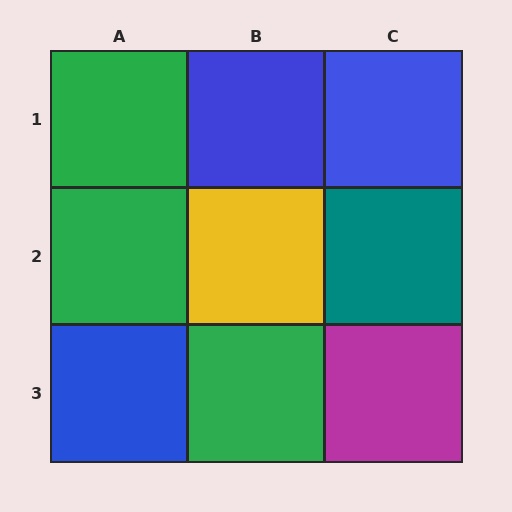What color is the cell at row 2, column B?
Yellow.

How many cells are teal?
1 cell is teal.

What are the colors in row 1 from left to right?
Green, blue, blue.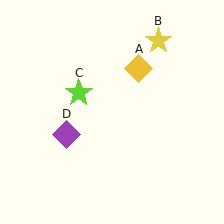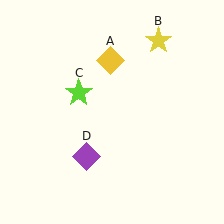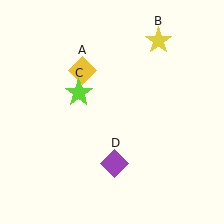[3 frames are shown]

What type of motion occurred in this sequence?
The yellow diamond (object A), purple diamond (object D) rotated counterclockwise around the center of the scene.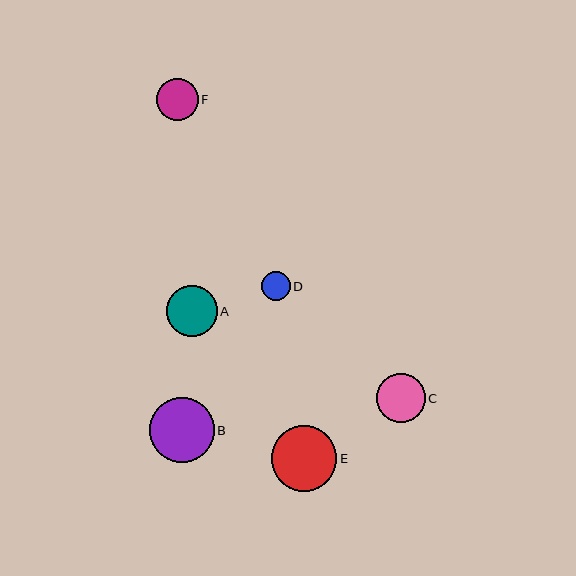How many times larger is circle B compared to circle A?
Circle B is approximately 1.3 times the size of circle A.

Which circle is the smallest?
Circle D is the smallest with a size of approximately 29 pixels.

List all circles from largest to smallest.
From largest to smallest: E, B, A, C, F, D.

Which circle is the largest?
Circle E is the largest with a size of approximately 66 pixels.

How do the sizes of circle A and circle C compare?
Circle A and circle C are approximately the same size.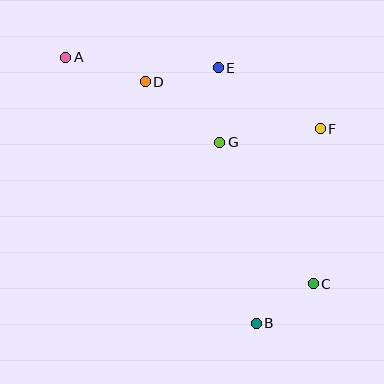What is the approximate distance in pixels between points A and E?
The distance between A and E is approximately 153 pixels.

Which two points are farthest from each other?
Points A and C are farthest from each other.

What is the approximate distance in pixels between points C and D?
The distance between C and D is approximately 263 pixels.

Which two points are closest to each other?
Points B and C are closest to each other.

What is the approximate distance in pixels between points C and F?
The distance between C and F is approximately 155 pixels.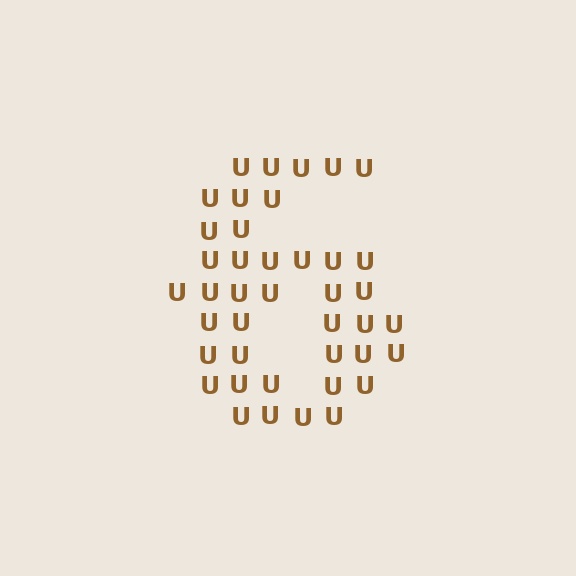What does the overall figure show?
The overall figure shows the digit 6.